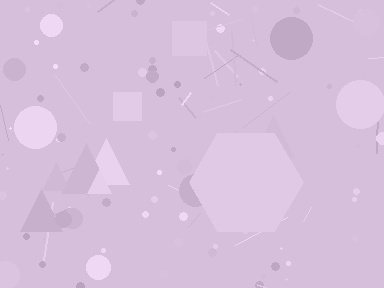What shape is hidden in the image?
A hexagon is hidden in the image.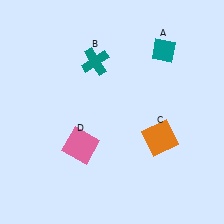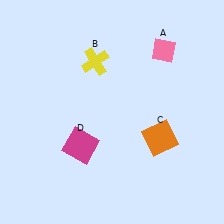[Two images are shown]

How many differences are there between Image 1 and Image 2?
There are 3 differences between the two images.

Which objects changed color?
A changed from teal to pink. B changed from teal to yellow. D changed from pink to magenta.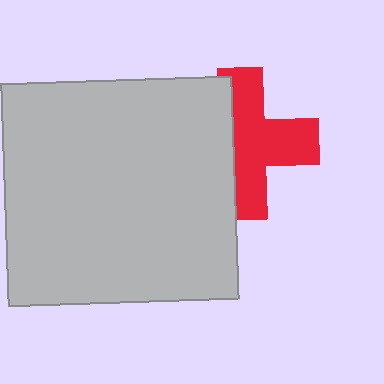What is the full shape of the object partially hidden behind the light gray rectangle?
The partially hidden object is a red cross.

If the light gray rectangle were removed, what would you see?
You would see the complete red cross.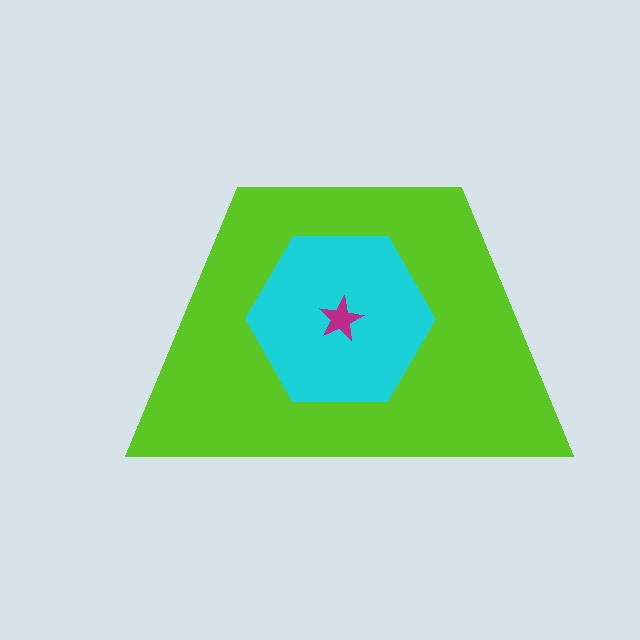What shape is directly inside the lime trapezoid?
The cyan hexagon.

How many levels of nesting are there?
3.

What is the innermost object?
The magenta star.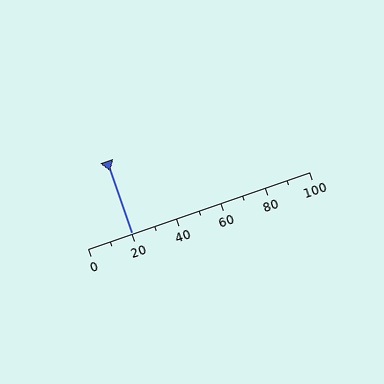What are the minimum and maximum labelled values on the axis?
The axis runs from 0 to 100.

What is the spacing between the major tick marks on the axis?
The major ticks are spaced 20 apart.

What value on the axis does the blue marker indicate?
The marker indicates approximately 20.